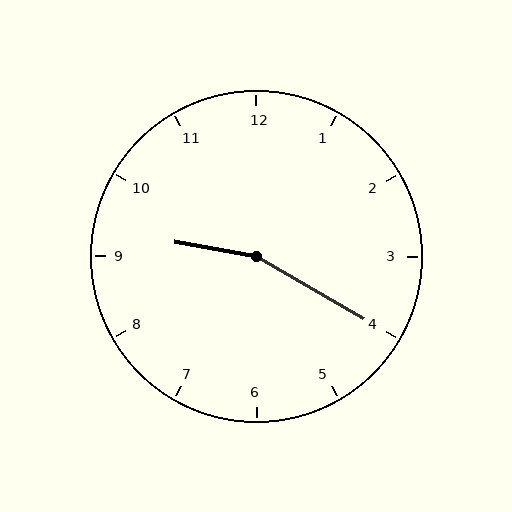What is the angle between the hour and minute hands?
Approximately 160 degrees.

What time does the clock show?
9:20.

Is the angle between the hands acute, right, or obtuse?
It is obtuse.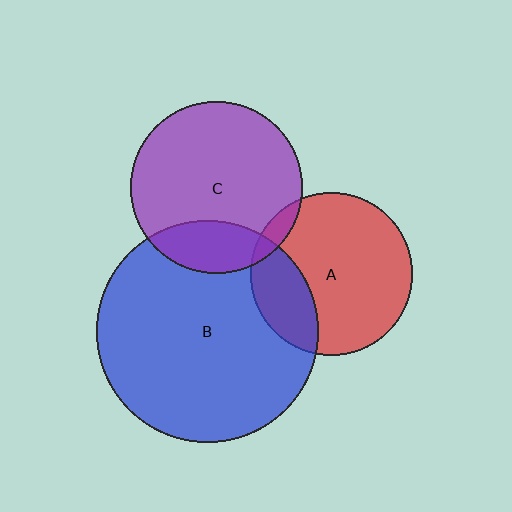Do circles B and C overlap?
Yes.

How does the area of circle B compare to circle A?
Approximately 1.9 times.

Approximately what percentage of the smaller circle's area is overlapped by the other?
Approximately 20%.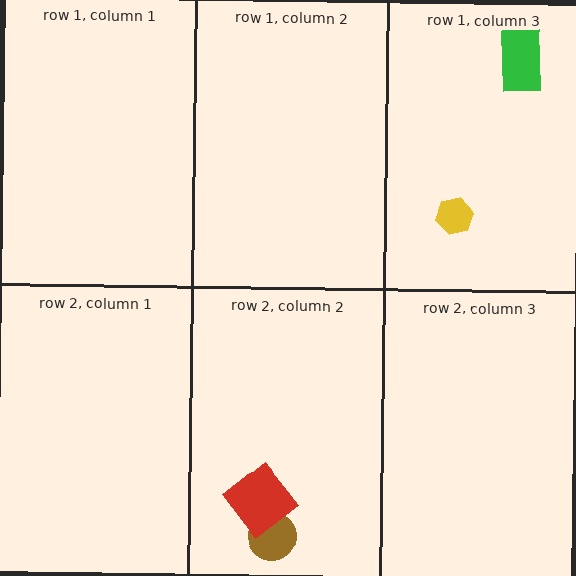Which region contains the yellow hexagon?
The row 1, column 3 region.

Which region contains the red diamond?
The row 2, column 2 region.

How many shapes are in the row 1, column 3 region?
2.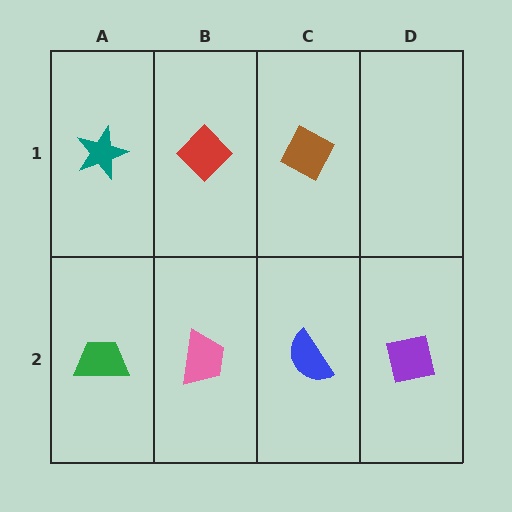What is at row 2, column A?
A green trapezoid.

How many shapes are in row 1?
3 shapes.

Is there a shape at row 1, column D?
No, that cell is empty.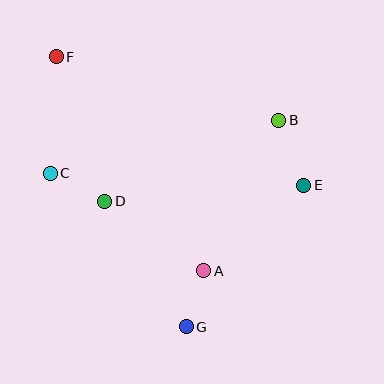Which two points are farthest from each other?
Points F and G are farthest from each other.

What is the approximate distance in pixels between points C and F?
The distance between C and F is approximately 117 pixels.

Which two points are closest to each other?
Points A and G are closest to each other.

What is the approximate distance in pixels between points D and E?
The distance between D and E is approximately 200 pixels.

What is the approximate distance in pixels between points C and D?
The distance between C and D is approximately 61 pixels.